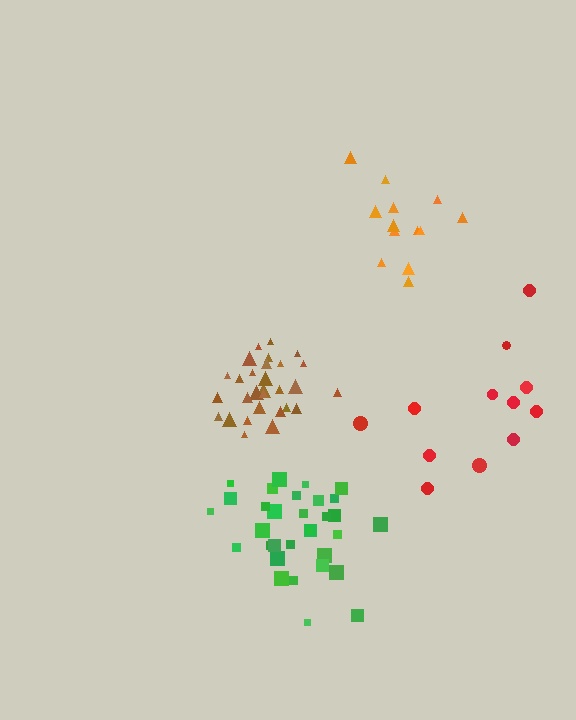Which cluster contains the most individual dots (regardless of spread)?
Green (32).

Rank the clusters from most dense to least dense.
brown, green, orange, red.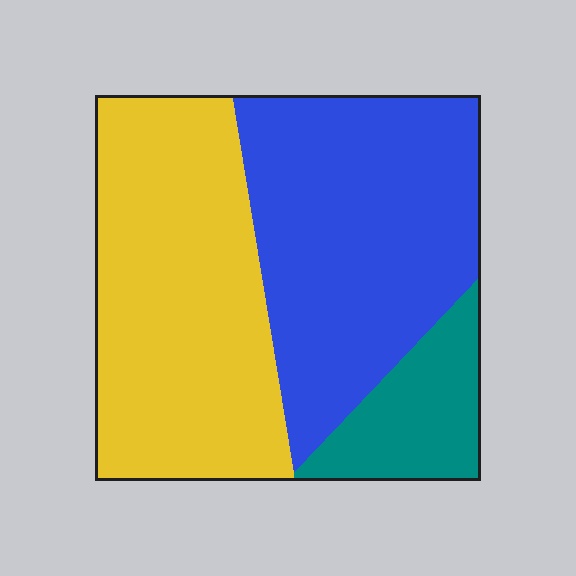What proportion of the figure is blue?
Blue takes up between a third and a half of the figure.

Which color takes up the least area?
Teal, at roughly 15%.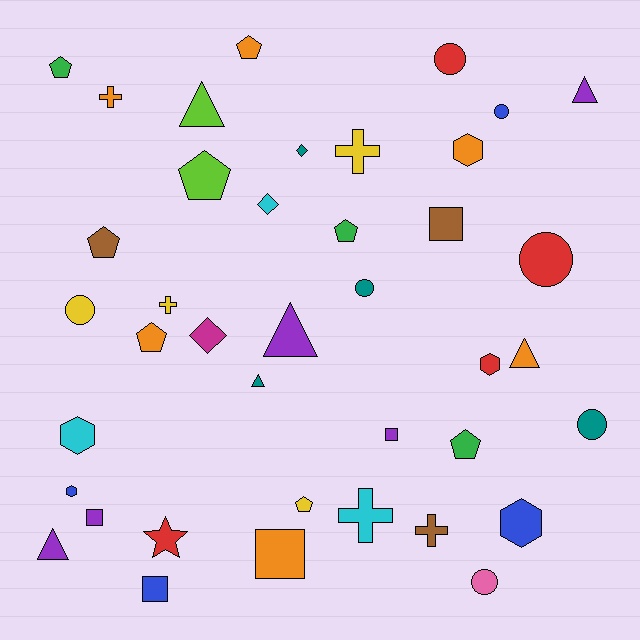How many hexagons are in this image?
There are 5 hexagons.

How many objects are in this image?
There are 40 objects.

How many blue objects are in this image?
There are 4 blue objects.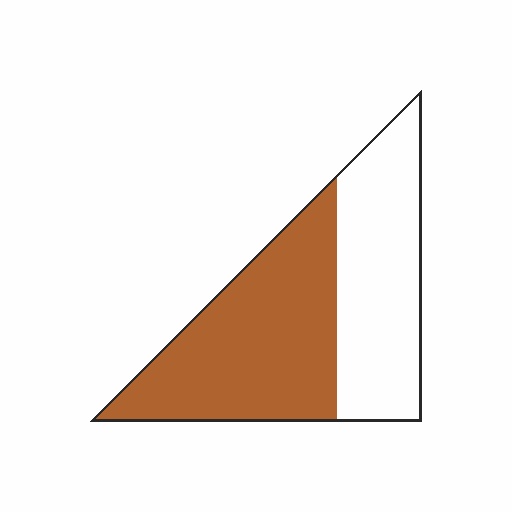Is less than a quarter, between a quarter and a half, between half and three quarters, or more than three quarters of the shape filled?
Between half and three quarters.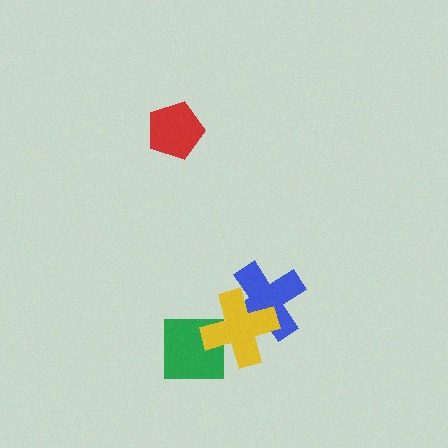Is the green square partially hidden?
Yes, it is partially covered by another shape.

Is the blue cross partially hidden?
Yes, it is partially covered by another shape.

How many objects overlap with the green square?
1 object overlaps with the green square.